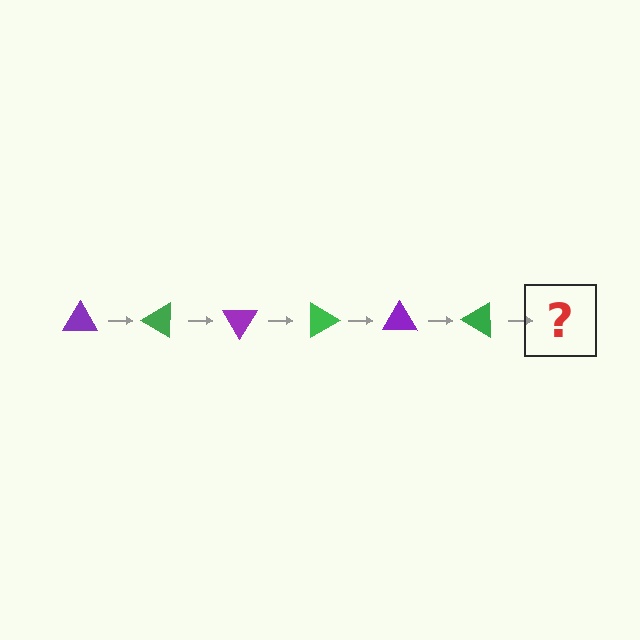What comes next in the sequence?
The next element should be a purple triangle, rotated 180 degrees from the start.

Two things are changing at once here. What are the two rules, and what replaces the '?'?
The two rules are that it rotates 30 degrees each step and the color cycles through purple and green. The '?' should be a purple triangle, rotated 180 degrees from the start.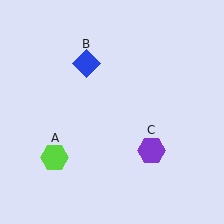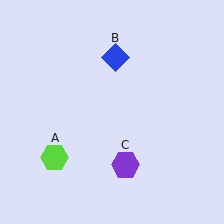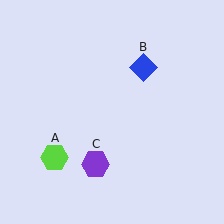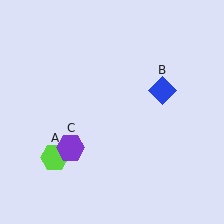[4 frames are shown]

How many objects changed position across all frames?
2 objects changed position: blue diamond (object B), purple hexagon (object C).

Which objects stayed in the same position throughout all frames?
Lime hexagon (object A) remained stationary.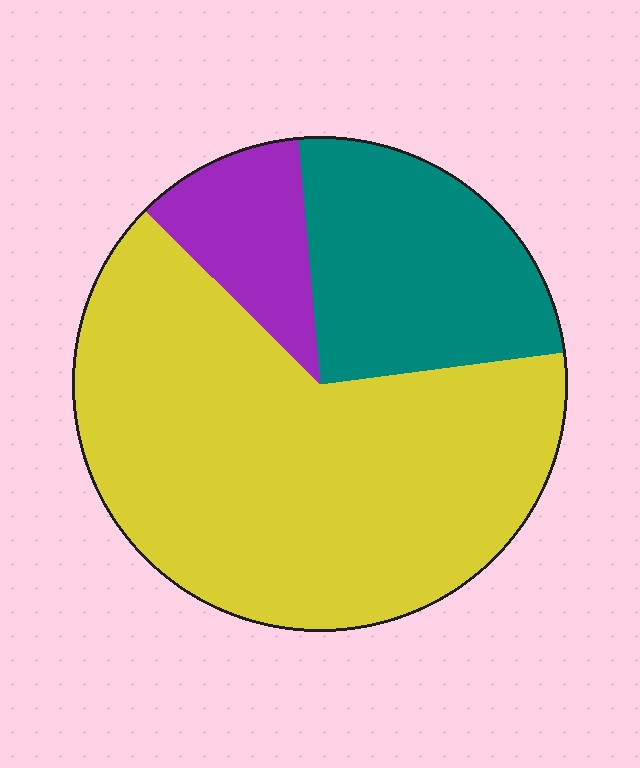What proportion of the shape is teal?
Teal covers about 25% of the shape.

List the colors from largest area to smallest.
From largest to smallest: yellow, teal, purple.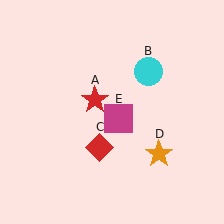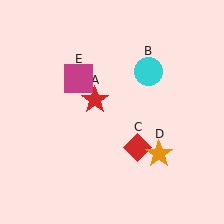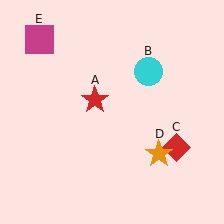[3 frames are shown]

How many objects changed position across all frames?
2 objects changed position: red diamond (object C), magenta square (object E).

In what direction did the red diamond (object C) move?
The red diamond (object C) moved right.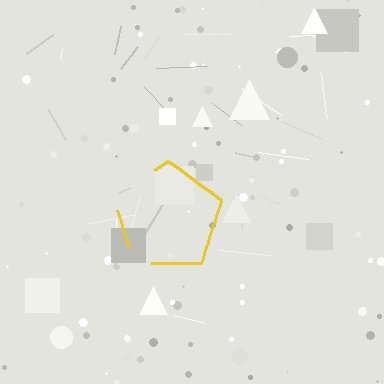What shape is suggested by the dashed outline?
The dashed outline suggests a pentagon.